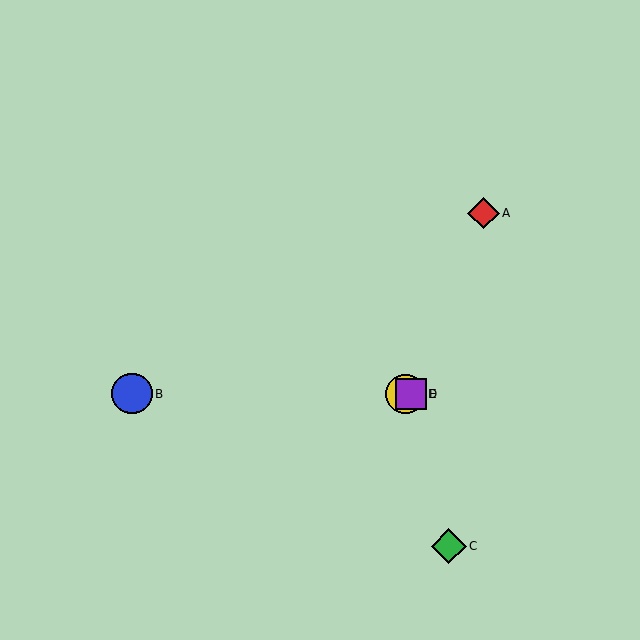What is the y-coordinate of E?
Object E is at y≈394.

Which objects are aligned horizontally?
Objects B, D, E are aligned horizontally.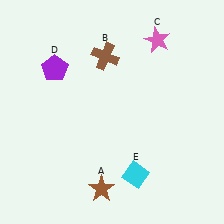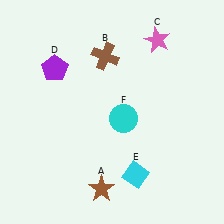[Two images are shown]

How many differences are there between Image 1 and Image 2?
There is 1 difference between the two images.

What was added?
A cyan circle (F) was added in Image 2.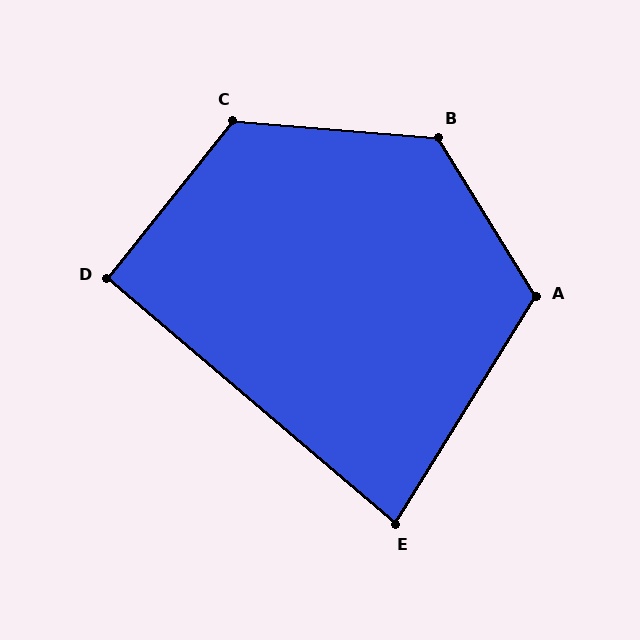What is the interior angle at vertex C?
Approximately 124 degrees (obtuse).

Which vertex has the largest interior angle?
B, at approximately 126 degrees.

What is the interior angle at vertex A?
Approximately 117 degrees (obtuse).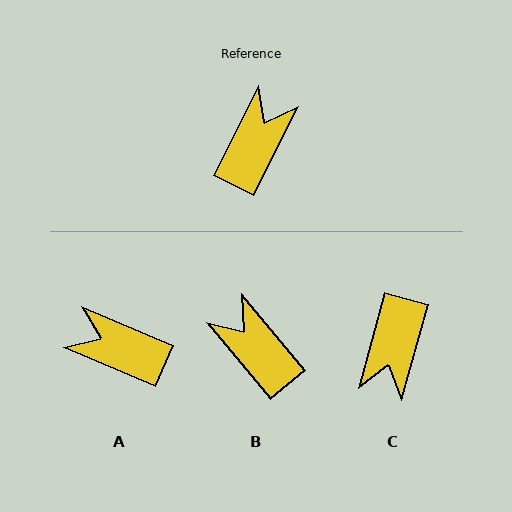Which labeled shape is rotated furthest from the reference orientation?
C, about 169 degrees away.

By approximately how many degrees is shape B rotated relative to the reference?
Approximately 67 degrees counter-clockwise.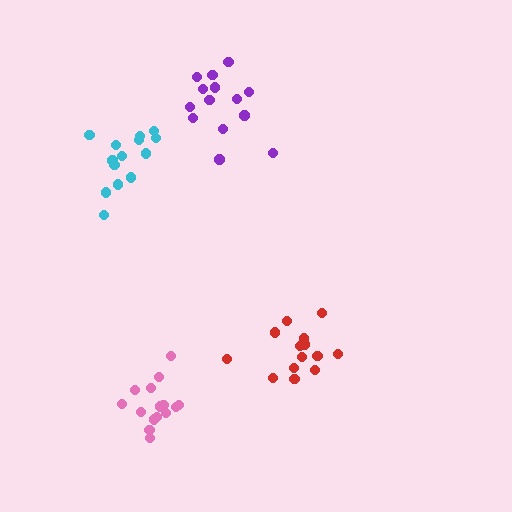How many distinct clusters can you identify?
There are 4 distinct clusters.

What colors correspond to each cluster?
The clusters are colored: purple, cyan, red, pink.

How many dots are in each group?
Group 1: 14 dots, Group 2: 14 dots, Group 3: 14 dots, Group 4: 15 dots (57 total).